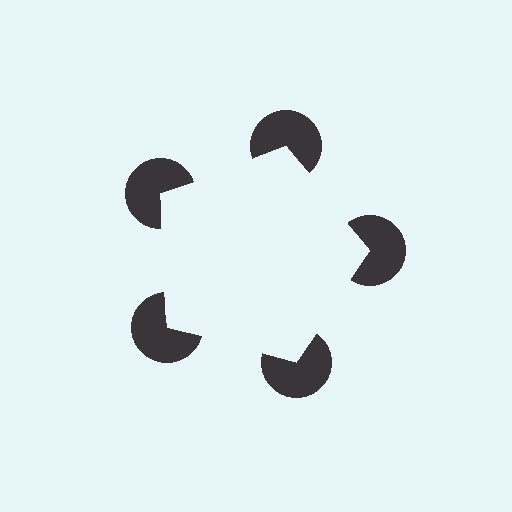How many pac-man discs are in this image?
There are 5 — one at each vertex of the illusory pentagon.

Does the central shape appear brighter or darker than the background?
It typically appears slightly brighter than the background, even though no actual brightness change is drawn.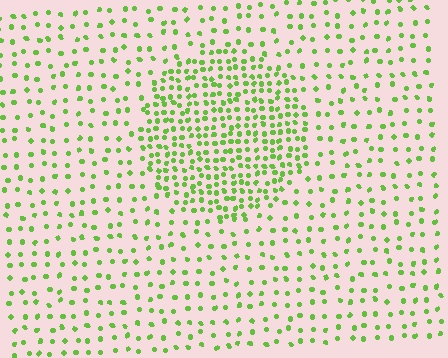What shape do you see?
I see a circle.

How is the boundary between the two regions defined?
The boundary is defined by a change in element density (approximately 2.4x ratio). All elements are the same color, size, and shape.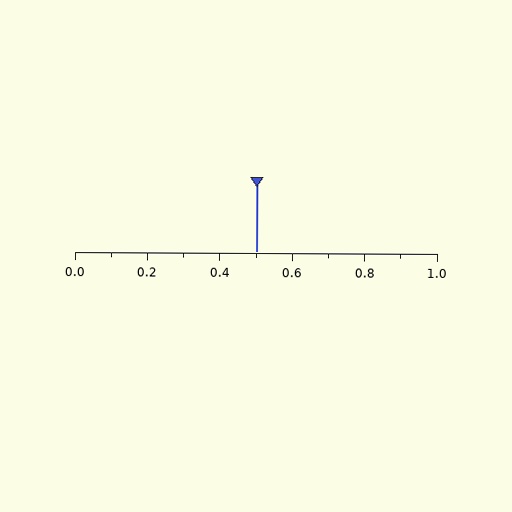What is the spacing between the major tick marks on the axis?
The major ticks are spaced 0.2 apart.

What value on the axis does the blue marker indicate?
The marker indicates approximately 0.5.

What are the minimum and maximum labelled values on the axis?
The axis runs from 0.0 to 1.0.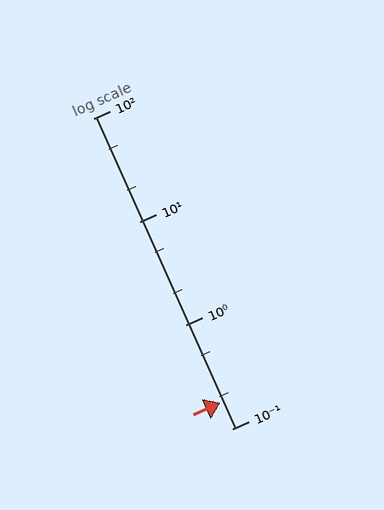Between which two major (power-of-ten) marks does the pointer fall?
The pointer is between 0.1 and 1.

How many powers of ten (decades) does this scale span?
The scale spans 3 decades, from 0.1 to 100.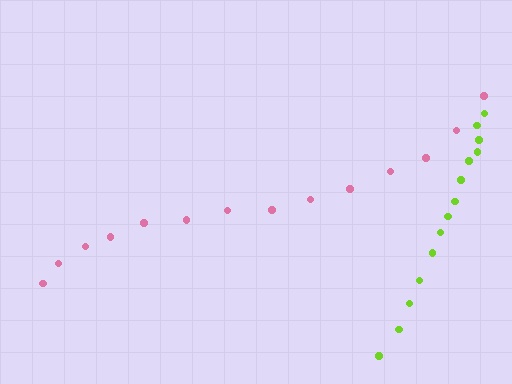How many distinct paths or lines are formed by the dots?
There are 2 distinct paths.